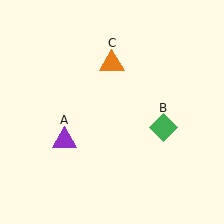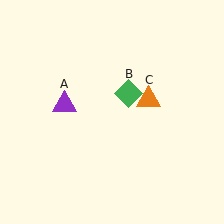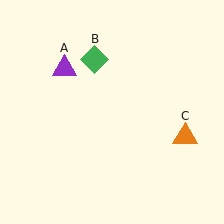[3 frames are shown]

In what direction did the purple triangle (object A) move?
The purple triangle (object A) moved up.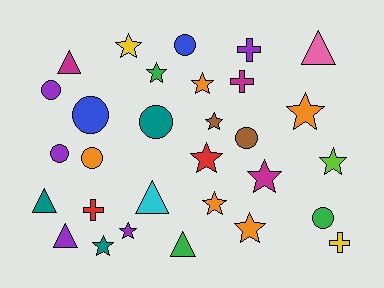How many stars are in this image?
There are 12 stars.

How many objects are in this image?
There are 30 objects.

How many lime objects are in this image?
There is 1 lime object.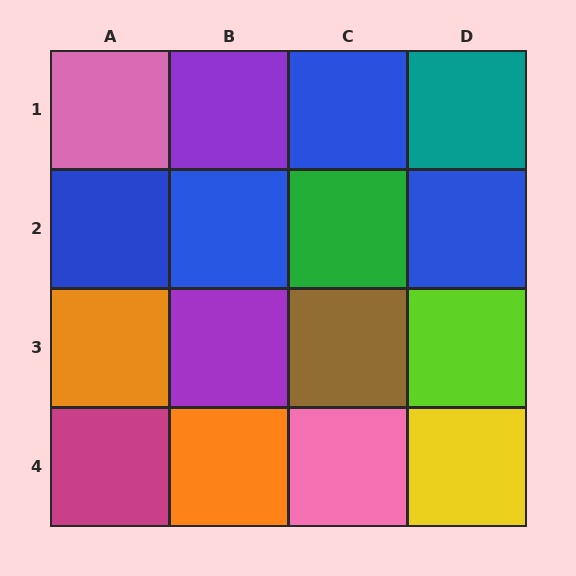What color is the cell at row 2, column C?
Green.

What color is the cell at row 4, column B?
Orange.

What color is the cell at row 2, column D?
Blue.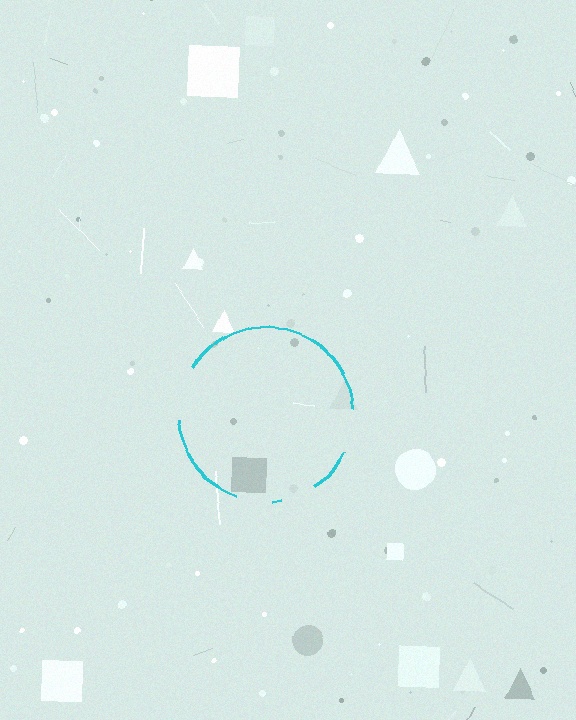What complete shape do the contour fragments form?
The contour fragments form a circle.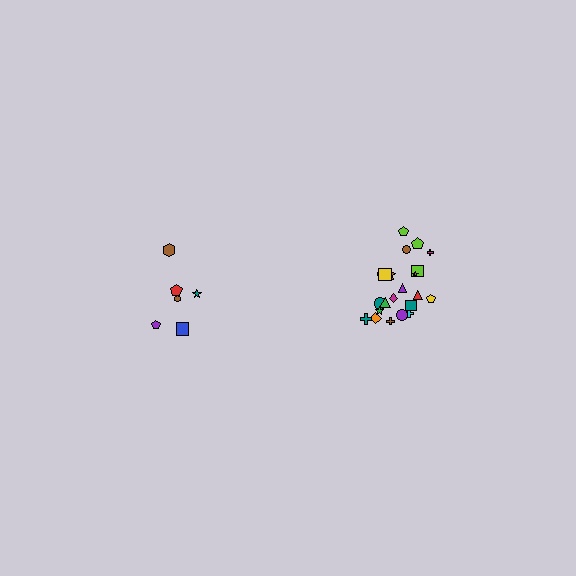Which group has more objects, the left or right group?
The right group.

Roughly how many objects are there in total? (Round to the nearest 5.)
Roughly 30 objects in total.